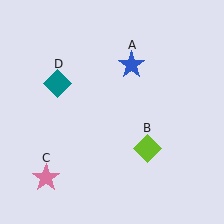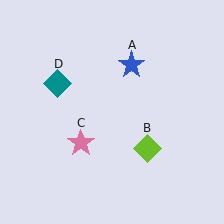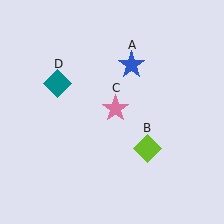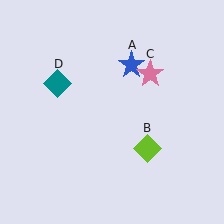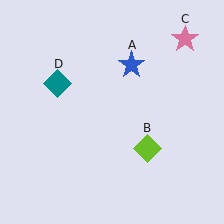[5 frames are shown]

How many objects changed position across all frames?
1 object changed position: pink star (object C).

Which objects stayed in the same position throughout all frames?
Blue star (object A) and lime diamond (object B) and teal diamond (object D) remained stationary.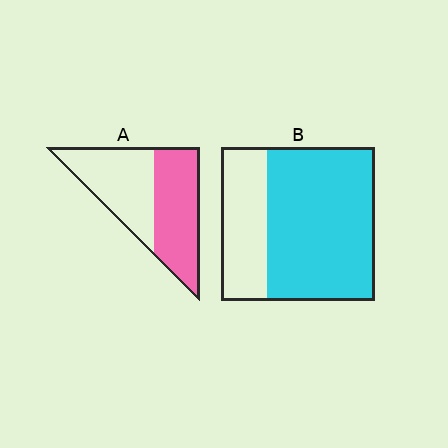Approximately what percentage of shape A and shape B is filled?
A is approximately 50% and B is approximately 70%.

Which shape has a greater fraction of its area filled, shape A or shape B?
Shape B.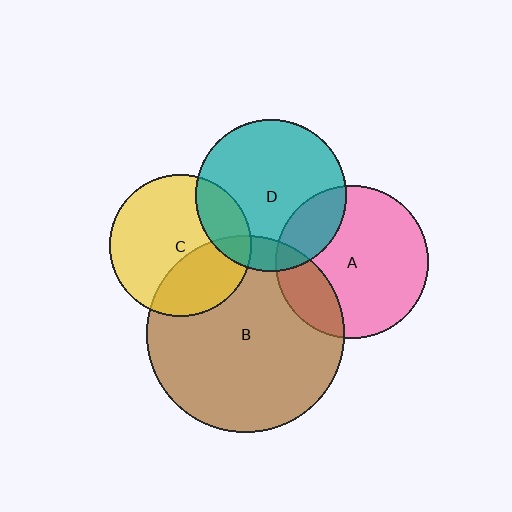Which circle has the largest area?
Circle B (brown).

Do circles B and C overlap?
Yes.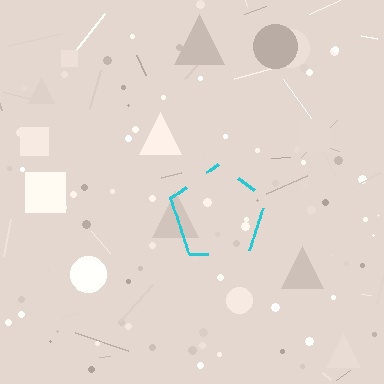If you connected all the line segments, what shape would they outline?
They would outline a pentagon.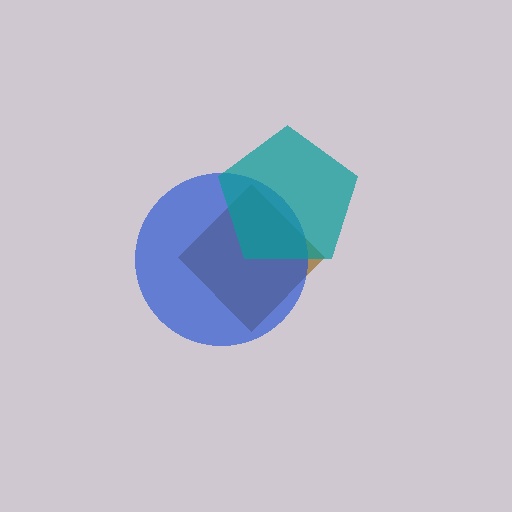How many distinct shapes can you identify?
There are 3 distinct shapes: a brown diamond, a blue circle, a teal pentagon.